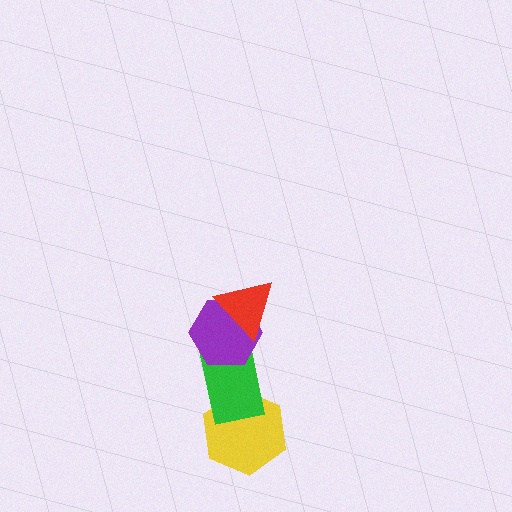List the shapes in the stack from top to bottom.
From top to bottom: the red triangle, the purple hexagon, the green rectangle, the yellow hexagon.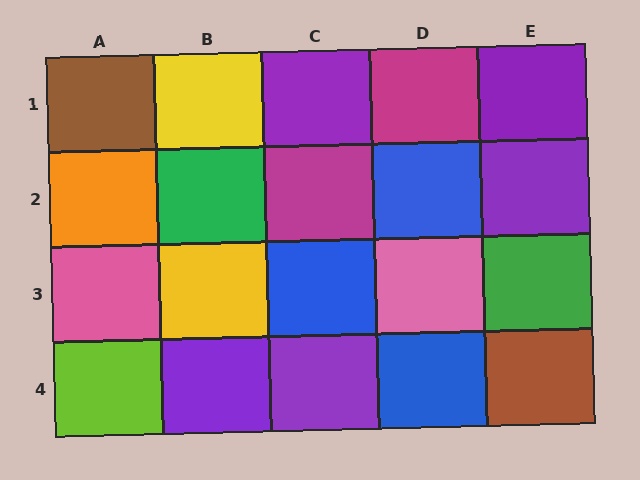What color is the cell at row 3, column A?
Pink.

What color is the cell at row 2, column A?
Orange.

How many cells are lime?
1 cell is lime.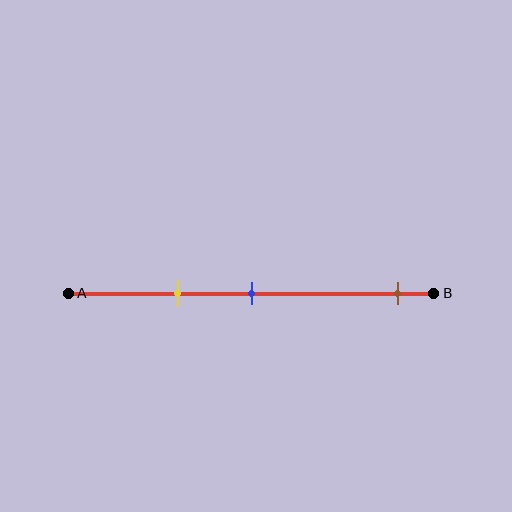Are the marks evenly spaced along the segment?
No, the marks are not evenly spaced.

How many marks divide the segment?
There are 3 marks dividing the segment.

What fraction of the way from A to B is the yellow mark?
The yellow mark is approximately 30% (0.3) of the way from A to B.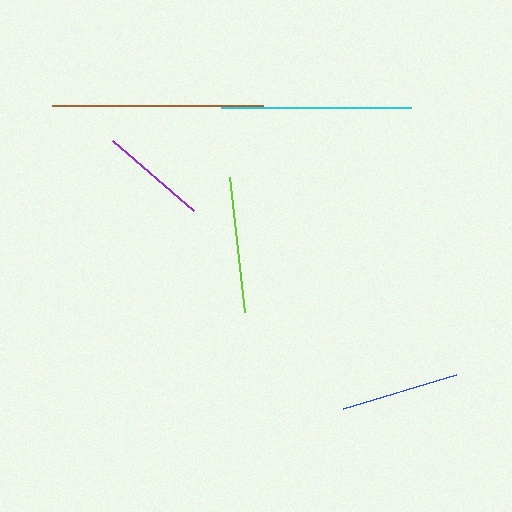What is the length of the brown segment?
The brown segment is approximately 211 pixels long.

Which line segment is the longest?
The brown line is the longest at approximately 211 pixels.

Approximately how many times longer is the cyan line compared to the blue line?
The cyan line is approximately 1.6 times the length of the blue line.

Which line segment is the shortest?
The purple line is the shortest at approximately 107 pixels.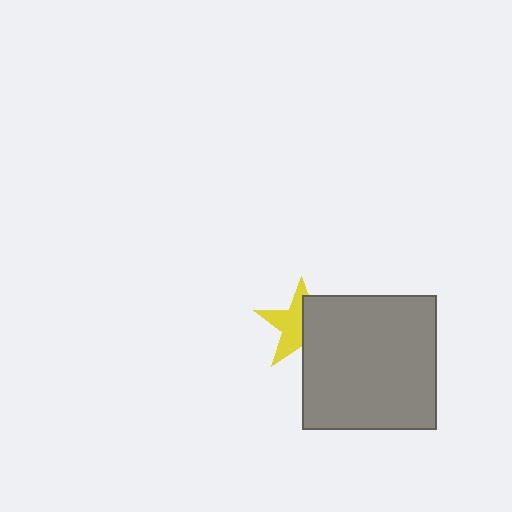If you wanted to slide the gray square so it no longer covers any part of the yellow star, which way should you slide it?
Slide it right — that is the most direct way to separate the two shapes.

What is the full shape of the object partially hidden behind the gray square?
The partially hidden object is a yellow star.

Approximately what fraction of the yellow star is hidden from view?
Roughly 47% of the yellow star is hidden behind the gray square.